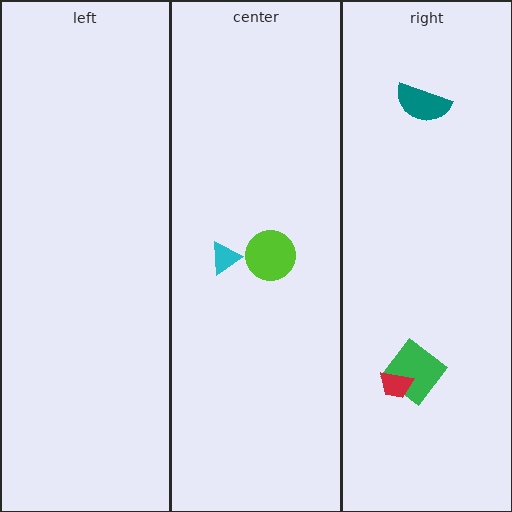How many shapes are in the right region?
3.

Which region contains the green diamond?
The right region.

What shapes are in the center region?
The lime circle, the cyan triangle.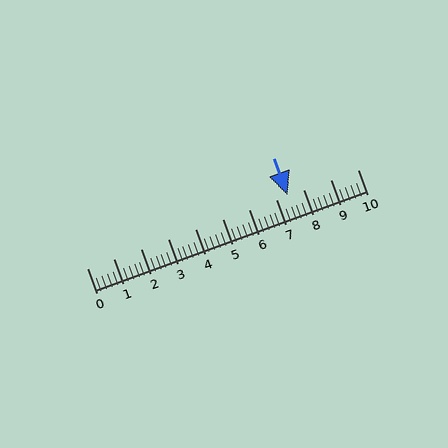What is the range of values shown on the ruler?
The ruler shows values from 0 to 10.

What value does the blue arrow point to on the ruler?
The blue arrow points to approximately 7.4.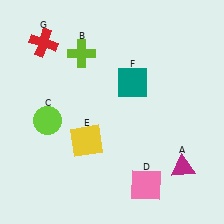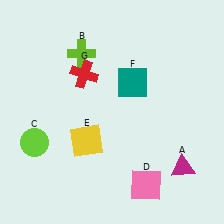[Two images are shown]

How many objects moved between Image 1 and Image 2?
2 objects moved between the two images.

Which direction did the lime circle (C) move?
The lime circle (C) moved down.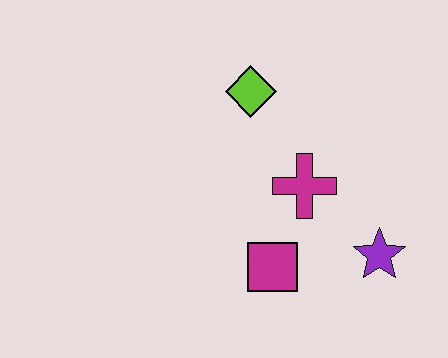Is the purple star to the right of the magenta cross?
Yes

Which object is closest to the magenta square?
The magenta cross is closest to the magenta square.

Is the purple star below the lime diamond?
Yes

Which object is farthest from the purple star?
The lime diamond is farthest from the purple star.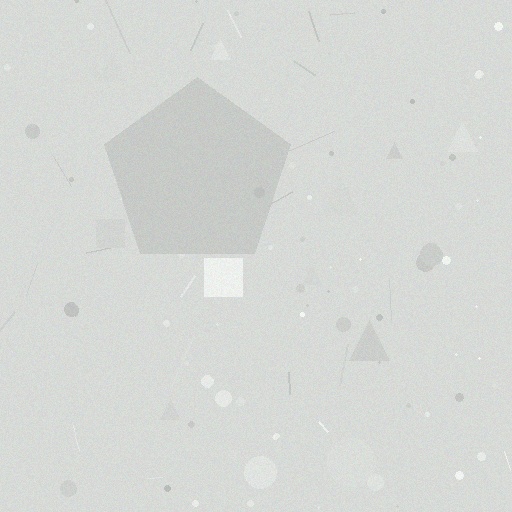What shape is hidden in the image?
A pentagon is hidden in the image.